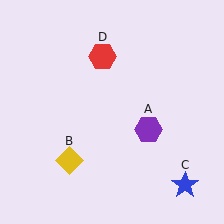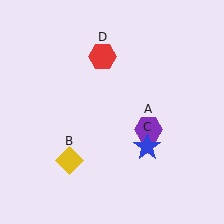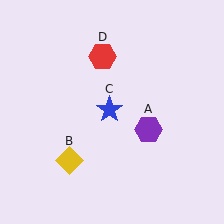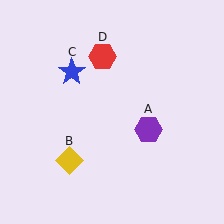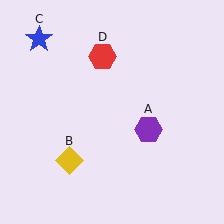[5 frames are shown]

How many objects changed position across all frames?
1 object changed position: blue star (object C).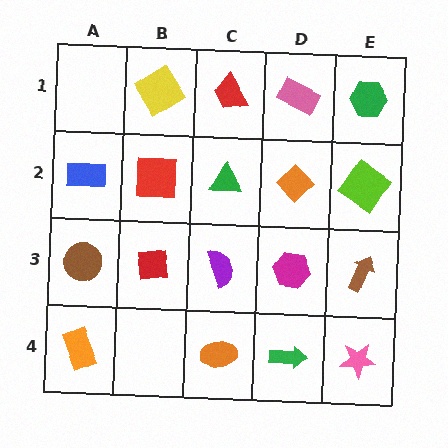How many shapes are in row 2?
5 shapes.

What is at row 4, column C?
An orange ellipse.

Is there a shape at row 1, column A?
No, that cell is empty.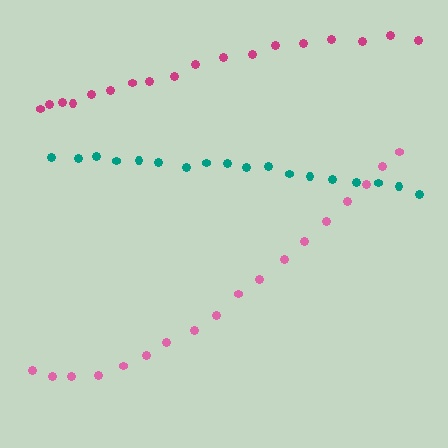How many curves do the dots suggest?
There are 3 distinct paths.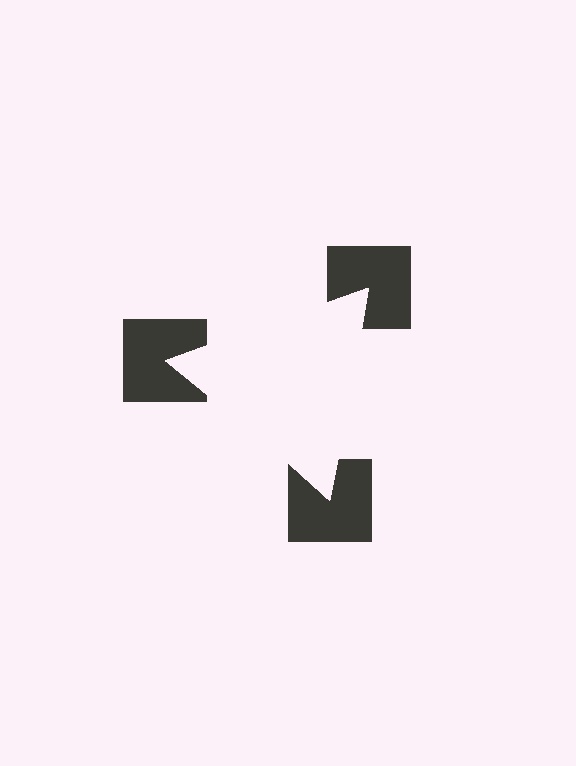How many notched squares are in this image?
There are 3 — one at each vertex of the illusory triangle.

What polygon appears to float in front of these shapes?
An illusory triangle — its edges are inferred from the aligned wedge cuts in the notched squares, not physically drawn.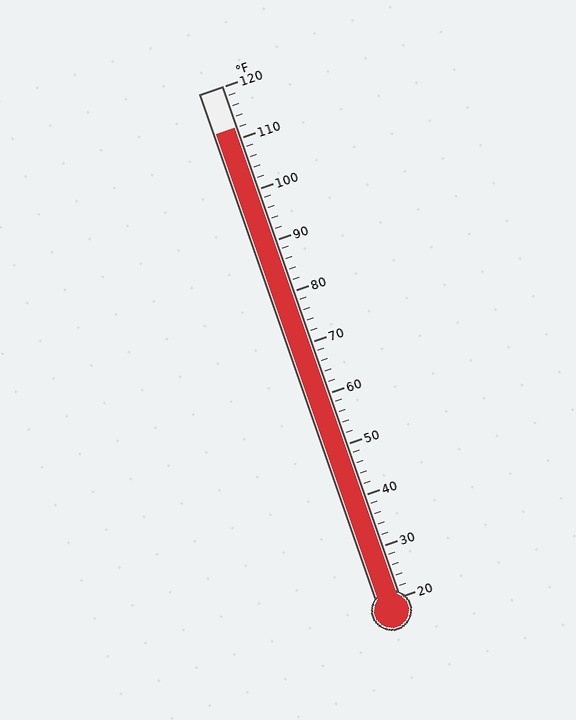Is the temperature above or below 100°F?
The temperature is above 100°F.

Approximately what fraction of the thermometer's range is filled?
The thermometer is filled to approximately 90% of its range.